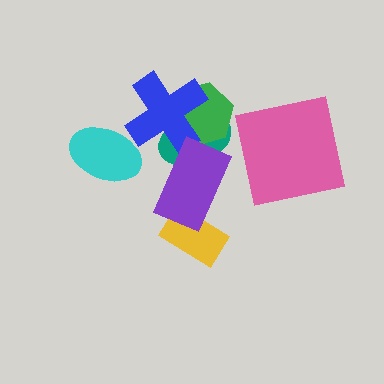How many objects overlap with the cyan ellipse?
0 objects overlap with the cyan ellipse.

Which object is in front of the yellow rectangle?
The purple rectangle is in front of the yellow rectangle.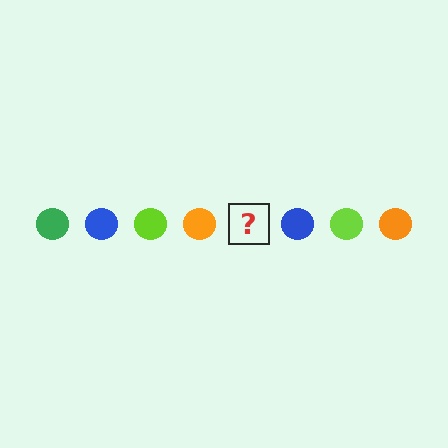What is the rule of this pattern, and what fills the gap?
The rule is that the pattern cycles through green, blue, lime, orange circles. The gap should be filled with a green circle.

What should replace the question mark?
The question mark should be replaced with a green circle.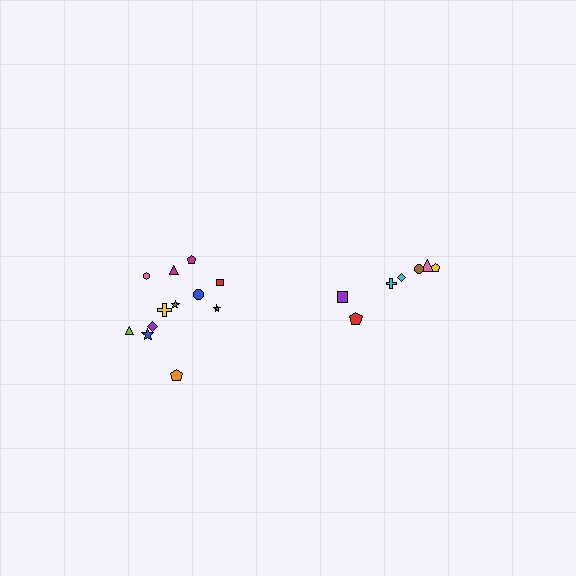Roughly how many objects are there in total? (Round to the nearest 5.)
Roughly 20 objects in total.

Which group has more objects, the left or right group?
The left group.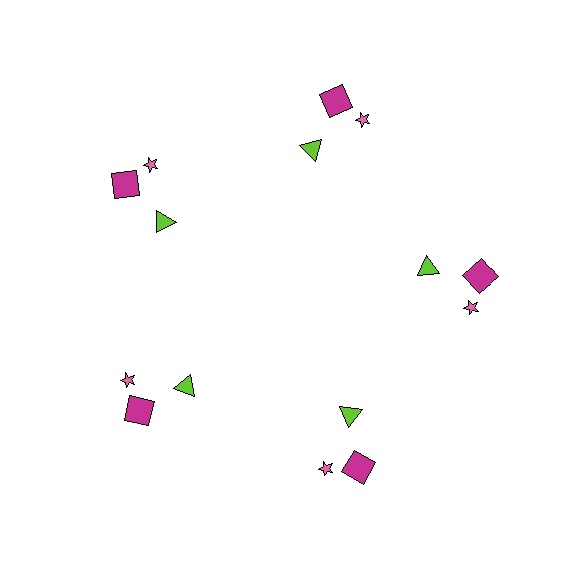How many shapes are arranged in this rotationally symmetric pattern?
There are 15 shapes, arranged in 5 groups of 3.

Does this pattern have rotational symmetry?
Yes, this pattern has 5-fold rotational symmetry. It looks the same after rotating 72 degrees around the center.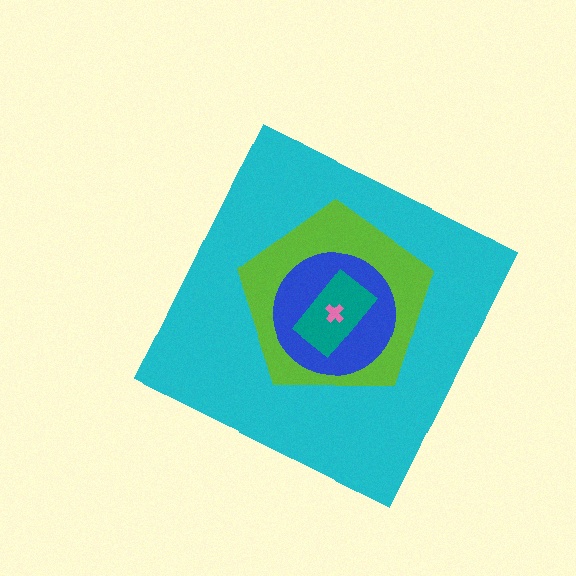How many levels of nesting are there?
5.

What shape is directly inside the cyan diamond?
The lime pentagon.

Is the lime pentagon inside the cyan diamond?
Yes.